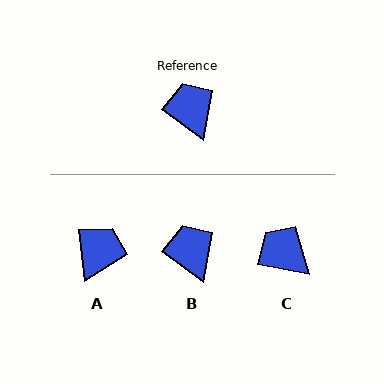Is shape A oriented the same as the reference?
No, it is off by about 47 degrees.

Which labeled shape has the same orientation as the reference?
B.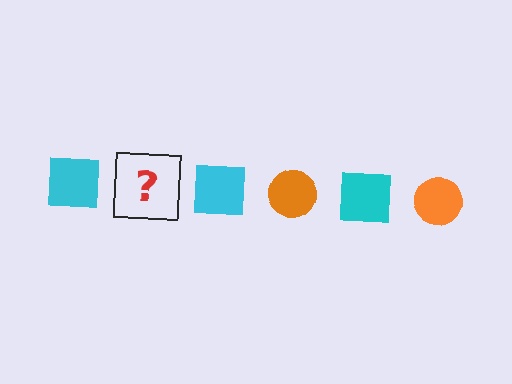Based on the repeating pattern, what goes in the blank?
The blank should be an orange circle.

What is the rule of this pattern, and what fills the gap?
The rule is that the pattern alternates between cyan square and orange circle. The gap should be filled with an orange circle.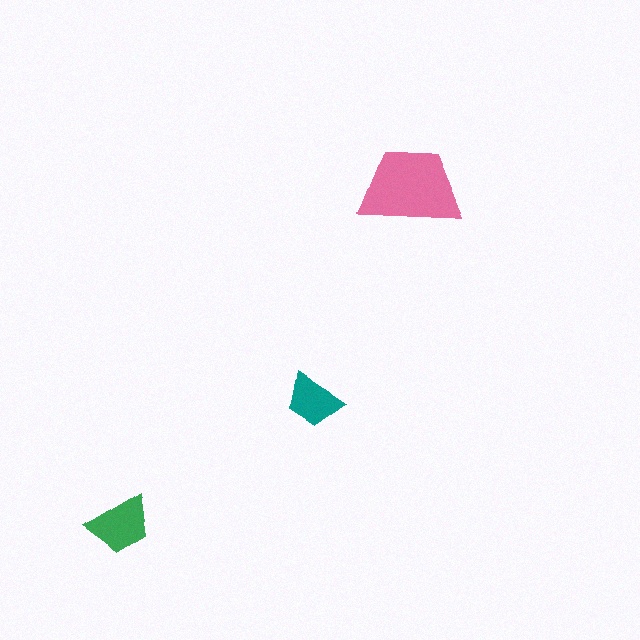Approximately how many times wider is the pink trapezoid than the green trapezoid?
About 1.5 times wider.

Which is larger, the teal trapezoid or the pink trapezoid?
The pink one.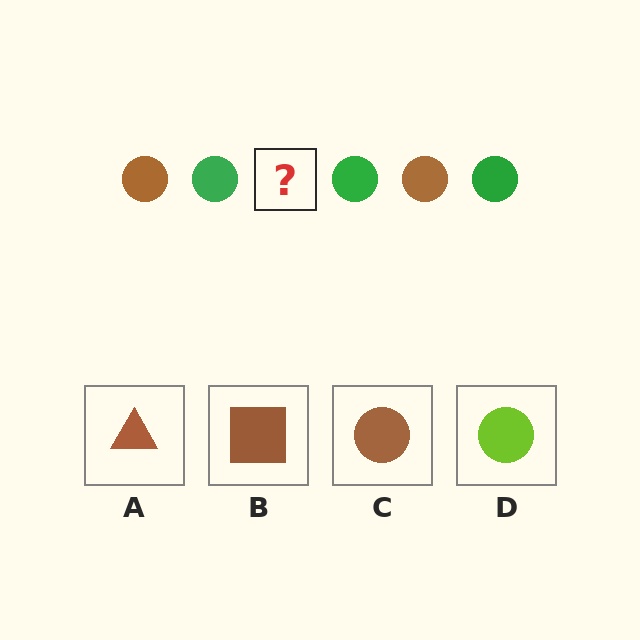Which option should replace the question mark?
Option C.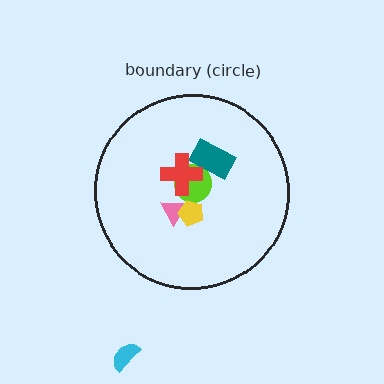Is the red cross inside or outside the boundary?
Inside.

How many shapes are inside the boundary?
5 inside, 1 outside.